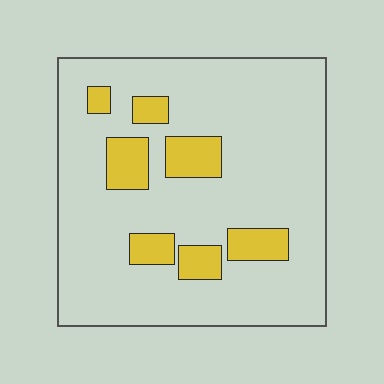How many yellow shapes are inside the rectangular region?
7.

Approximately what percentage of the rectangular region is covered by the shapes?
Approximately 15%.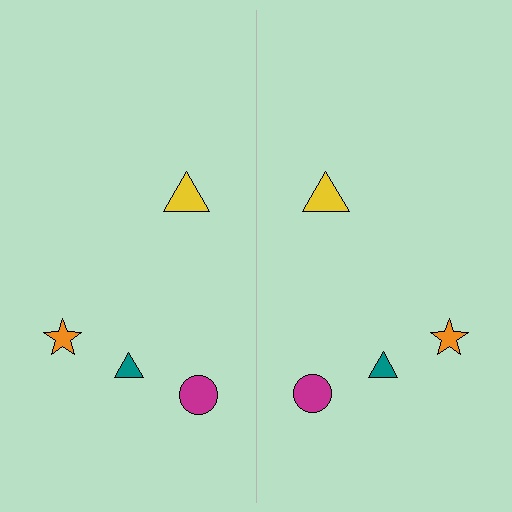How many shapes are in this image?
There are 8 shapes in this image.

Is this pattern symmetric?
Yes, this pattern has bilateral (reflection) symmetry.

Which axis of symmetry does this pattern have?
The pattern has a vertical axis of symmetry running through the center of the image.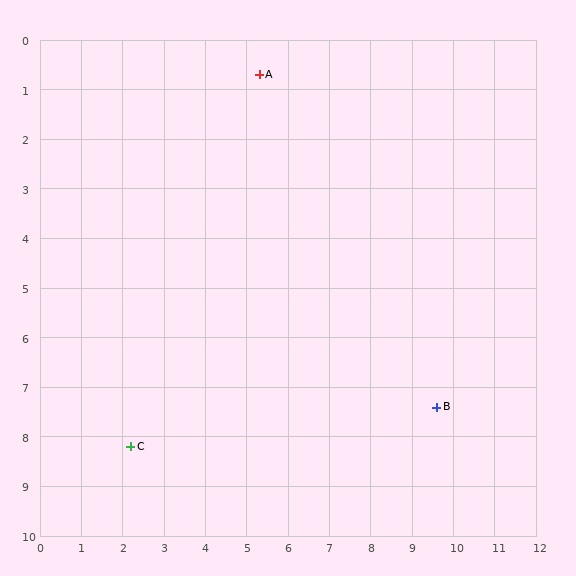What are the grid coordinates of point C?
Point C is at approximately (2.2, 8.2).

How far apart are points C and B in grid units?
Points C and B are about 7.4 grid units apart.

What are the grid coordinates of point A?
Point A is at approximately (5.3, 0.7).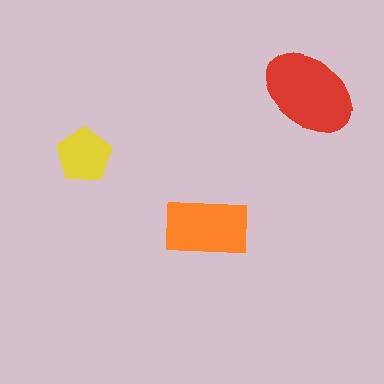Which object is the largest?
The red ellipse.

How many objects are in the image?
There are 3 objects in the image.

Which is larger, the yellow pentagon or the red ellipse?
The red ellipse.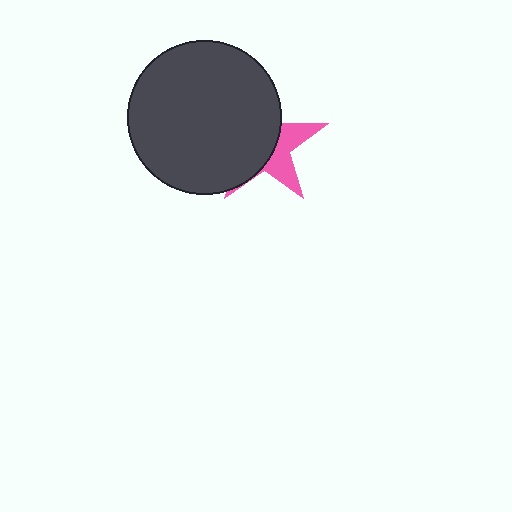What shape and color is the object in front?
The object in front is a dark gray circle.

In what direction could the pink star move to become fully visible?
The pink star could move right. That would shift it out from behind the dark gray circle entirely.